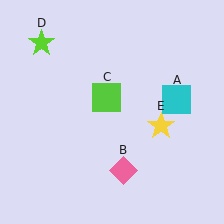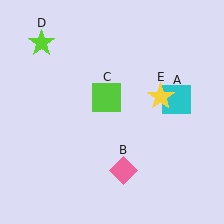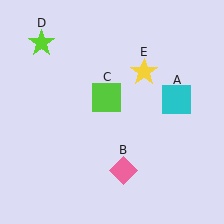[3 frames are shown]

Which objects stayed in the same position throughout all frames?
Cyan square (object A) and pink diamond (object B) and lime square (object C) and lime star (object D) remained stationary.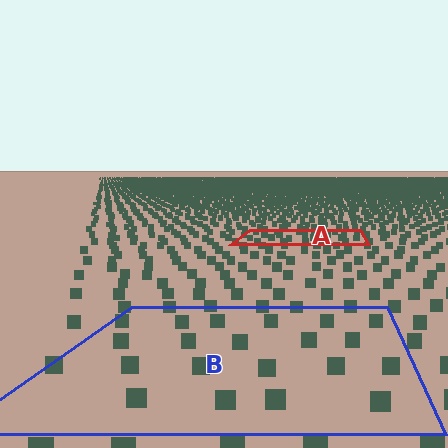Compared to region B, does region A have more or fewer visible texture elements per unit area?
Region A has more texture elements per unit area — they are packed more densely because it is farther away.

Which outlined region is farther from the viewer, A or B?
Region A is farther from the viewer — the texture elements inside it appear smaller and more densely packed.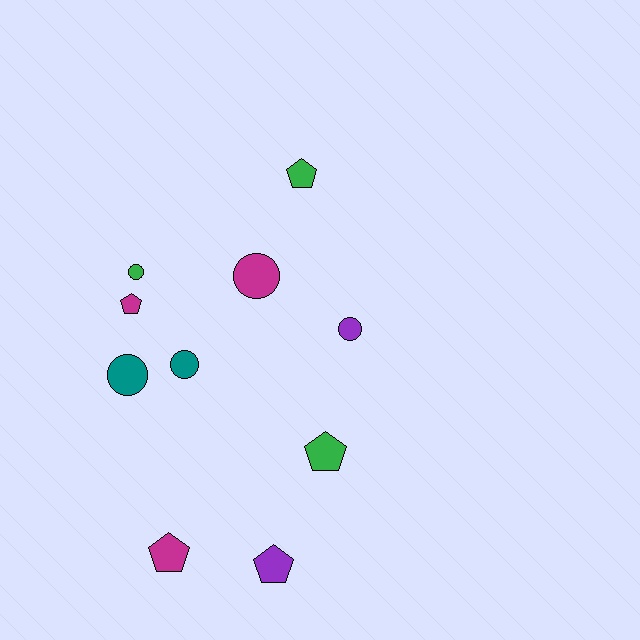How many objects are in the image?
There are 10 objects.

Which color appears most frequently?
Magenta, with 3 objects.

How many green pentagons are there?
There are 2 green pentagons.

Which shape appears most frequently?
Circle, with 5 objects.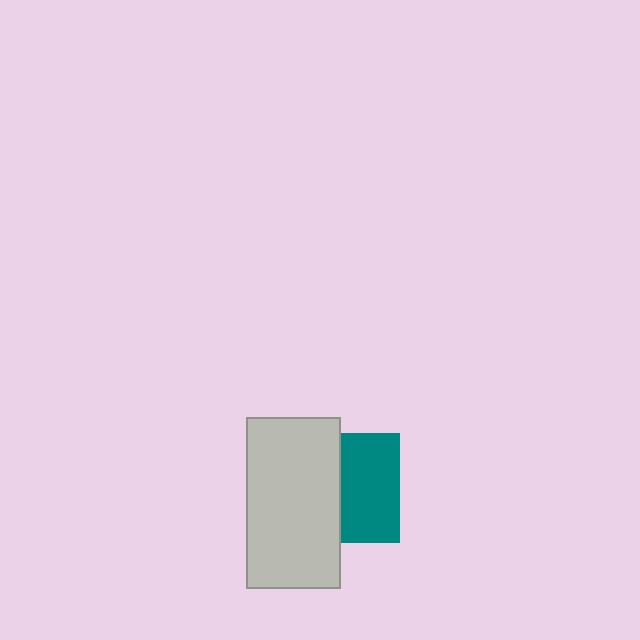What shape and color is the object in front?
The object in front is a light gray rectangle.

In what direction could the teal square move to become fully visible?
The teal square could move right. That would shift it out from behind the light gray rectangle entirely.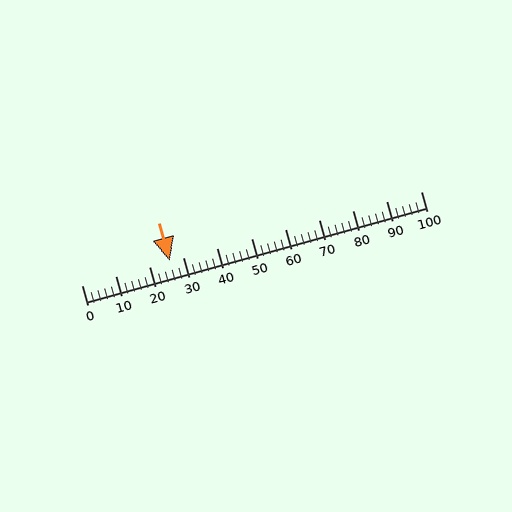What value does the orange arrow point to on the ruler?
The orange arrow points to approximately 26.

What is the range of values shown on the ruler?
The ruler shows values from 0 to 100.